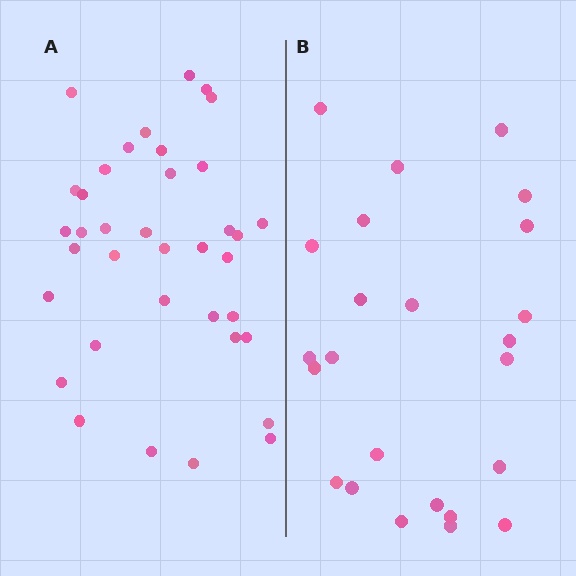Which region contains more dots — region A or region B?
Region A (the left region) has more dots.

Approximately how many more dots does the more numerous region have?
Region A has approximately 15 more dots than region B.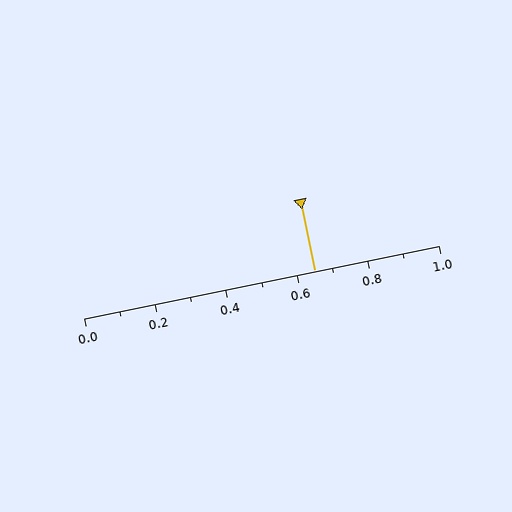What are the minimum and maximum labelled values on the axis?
The axis runs from 0.0 to 1.0.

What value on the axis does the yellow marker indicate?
The marker indicates approximately 0.65.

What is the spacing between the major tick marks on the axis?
The major ticks are spaced 0.2 apart.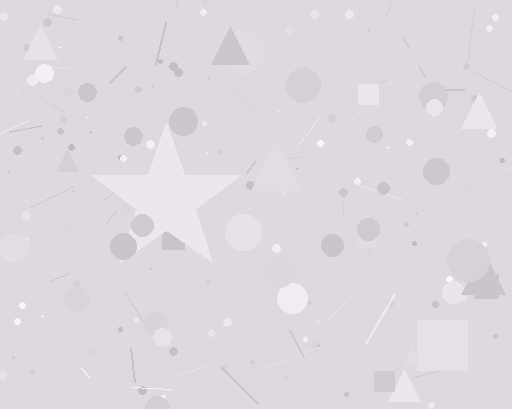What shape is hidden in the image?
A star is hidden in the image.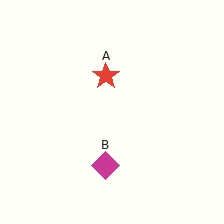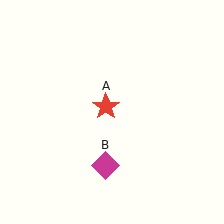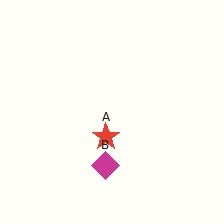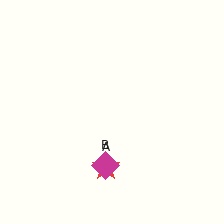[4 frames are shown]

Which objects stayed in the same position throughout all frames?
Magenta diamond (object B) remained stationary.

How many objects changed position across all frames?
1 object changed position: red star (object A).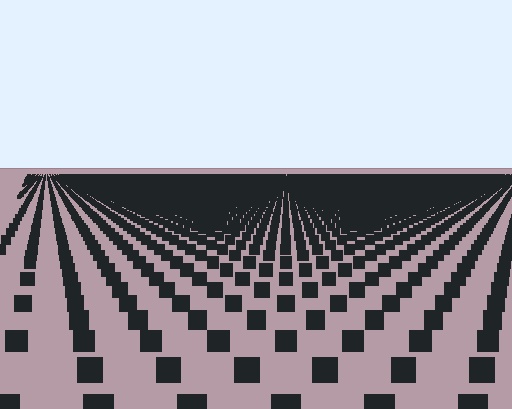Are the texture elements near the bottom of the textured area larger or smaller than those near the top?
Larger. Near the bottom, elements are closer to the viewer and appear at a bigger on-screen size.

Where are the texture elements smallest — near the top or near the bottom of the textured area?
Near the top.